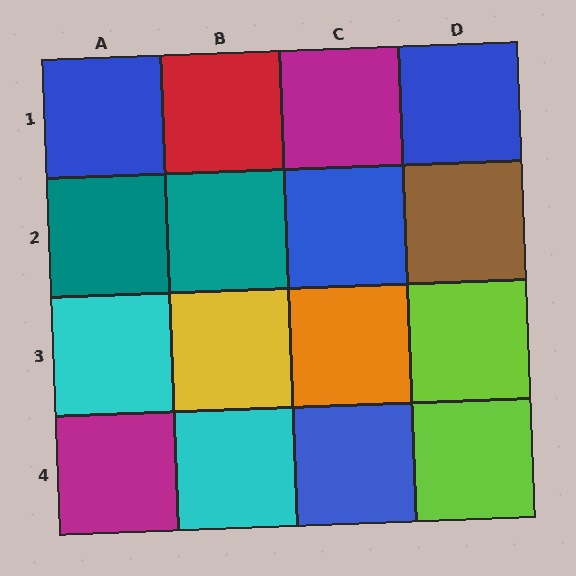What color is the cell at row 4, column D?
Lime.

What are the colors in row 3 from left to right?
Cyan, yellow, orange, lime.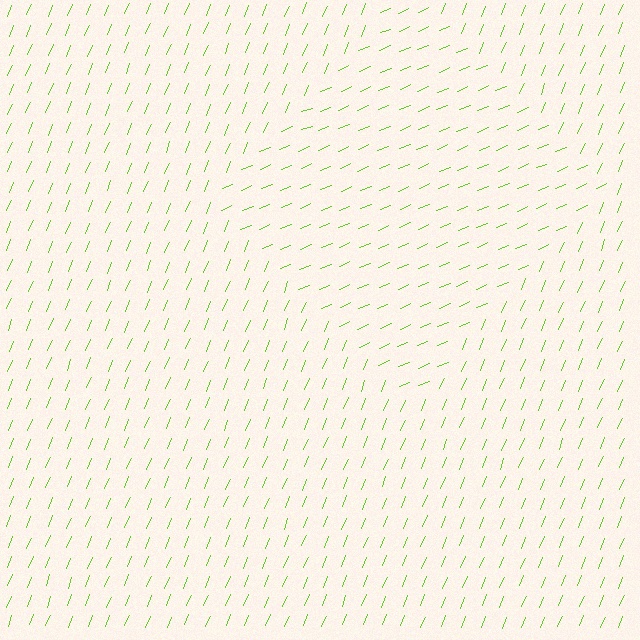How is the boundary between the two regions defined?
The boundary is defined purely by a change in line orientation (approximately 45 degrees difference). All lines are the same color and thickness.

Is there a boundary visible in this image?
Yes, there is a texture boundary formed by a change in line orientation.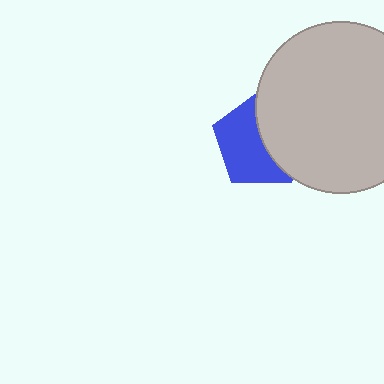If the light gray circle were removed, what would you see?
You would see the complete blue pentagon.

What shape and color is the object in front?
The object in front is a light gray circle.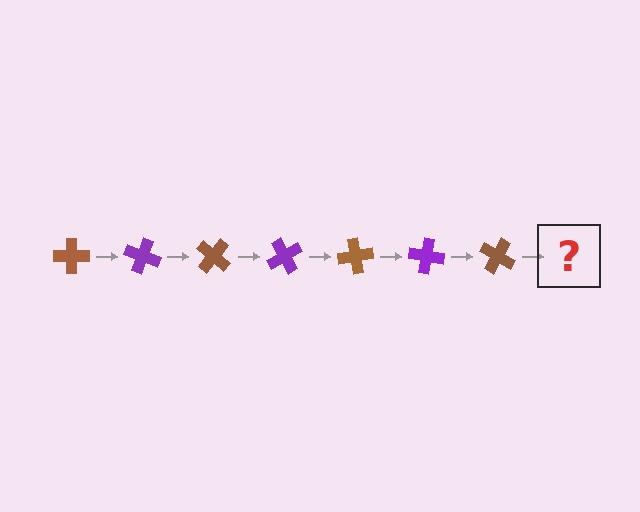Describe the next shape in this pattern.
It should be a purple cross, rotated 140 degrees from the start.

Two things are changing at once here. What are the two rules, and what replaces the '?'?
The two rules are that it rotates 20 degrees each step and the color cycles through brown and purple. The '?' should be a purple cross, rotated 140 degrees from the start.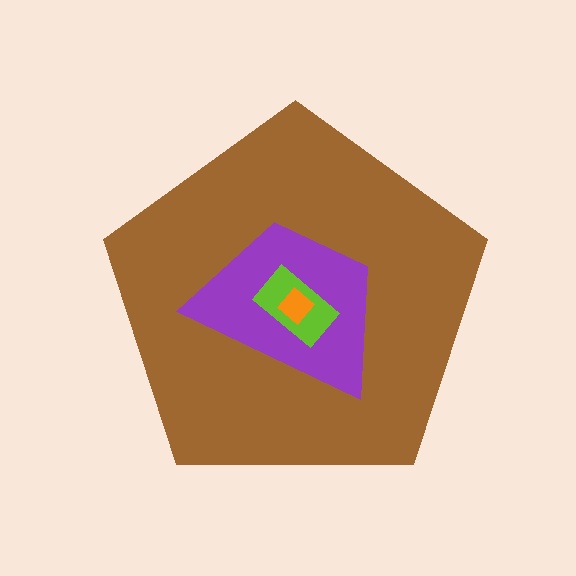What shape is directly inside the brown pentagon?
The purple trapezoid.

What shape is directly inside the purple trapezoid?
The lime rectangle.